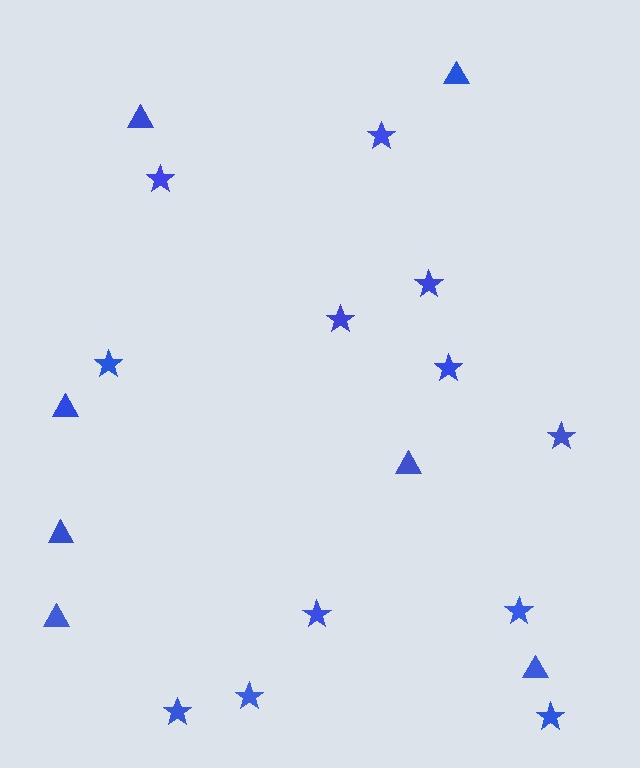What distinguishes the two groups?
There are 2 groups: one group of stars (12) and one group of triangles (7).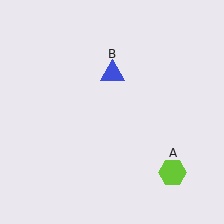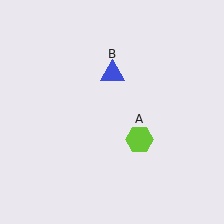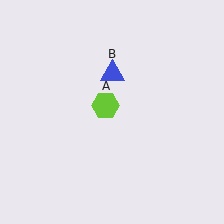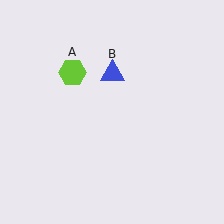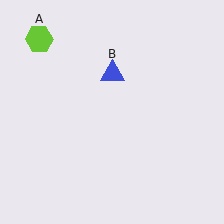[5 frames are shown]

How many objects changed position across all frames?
1 object changed position: lime hexagon (object A).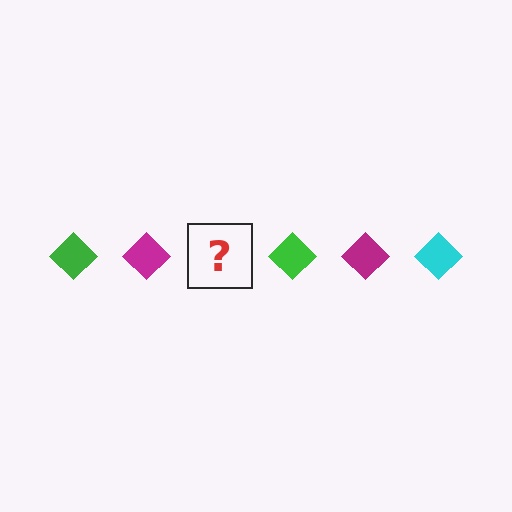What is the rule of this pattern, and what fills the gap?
The rule is that the pattern cycles through green, magenta, cyan diamonds. The gap should be filled with a cyan diamond.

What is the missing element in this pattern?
The missing element is a cyan diamond.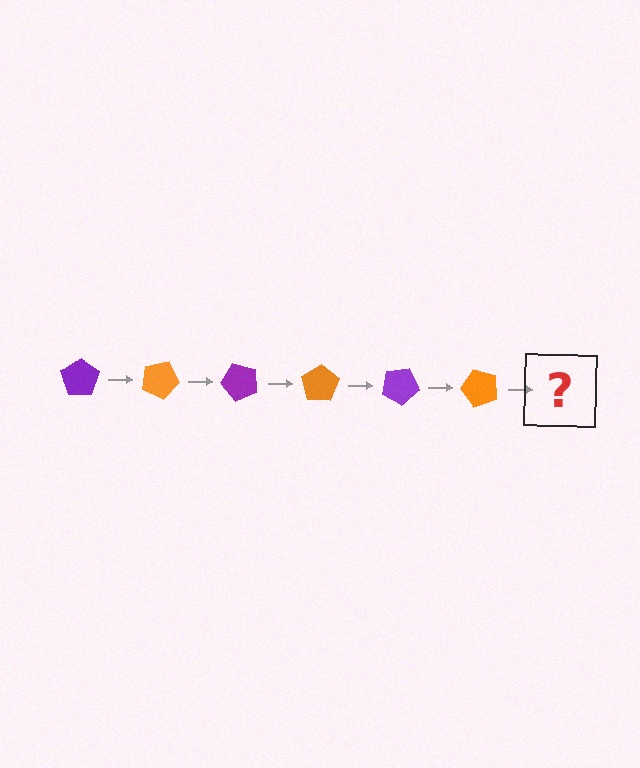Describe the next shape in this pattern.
It should be a purple pentagon, rotated 150 degrees from the start.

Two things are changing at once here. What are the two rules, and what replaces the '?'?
The two rules are that it rotates 25 degrees each step and the color cycles through purple and orange. The '?' should be a purple pentagon, rotated 150 degrees from the start.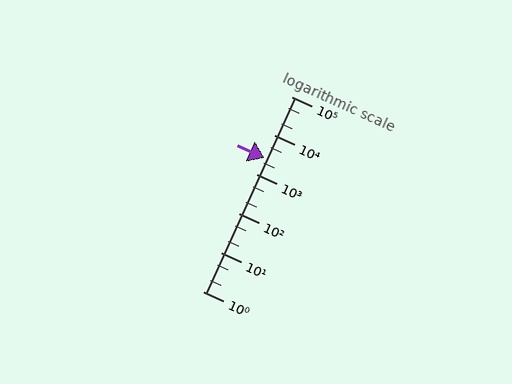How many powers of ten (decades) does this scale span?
The scale spans 5 decades, from 1 to 100000.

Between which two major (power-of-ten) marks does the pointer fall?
The pointer is between 1000 and 10000.